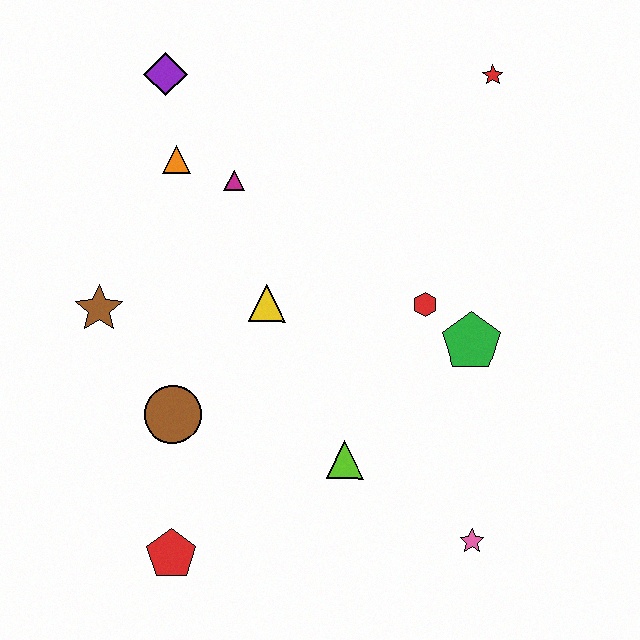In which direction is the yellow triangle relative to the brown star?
The yellow triangle is to the right of the brown star.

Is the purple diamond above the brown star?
Yes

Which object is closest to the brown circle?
The brown star is closest to the brown circle.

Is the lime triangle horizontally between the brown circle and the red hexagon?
Yes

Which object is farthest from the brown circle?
The red star is farthest from the brown circle.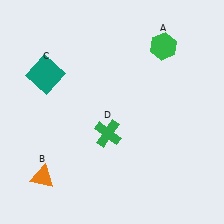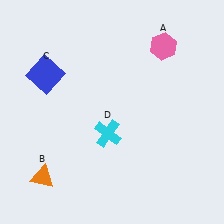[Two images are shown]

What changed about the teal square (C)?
In Image 1, C is teal. In Image 2, it changed to blue.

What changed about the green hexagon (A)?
In Image 1, A is green. In Image 2, it changed to pink.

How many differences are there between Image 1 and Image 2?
There are 3 differences between the two images.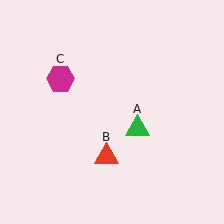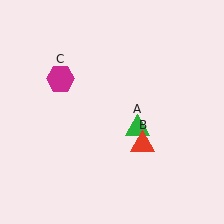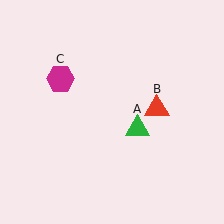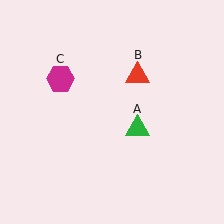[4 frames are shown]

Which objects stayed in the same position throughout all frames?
Green triangle (object A) and magenta hexagon (object C) remained stationary.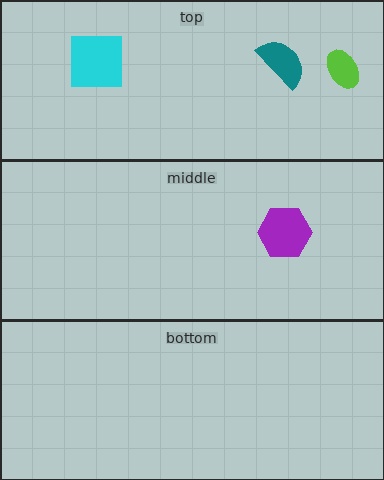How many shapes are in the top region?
3.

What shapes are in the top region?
The teal semicircle, the cyan square, the lime ellipse.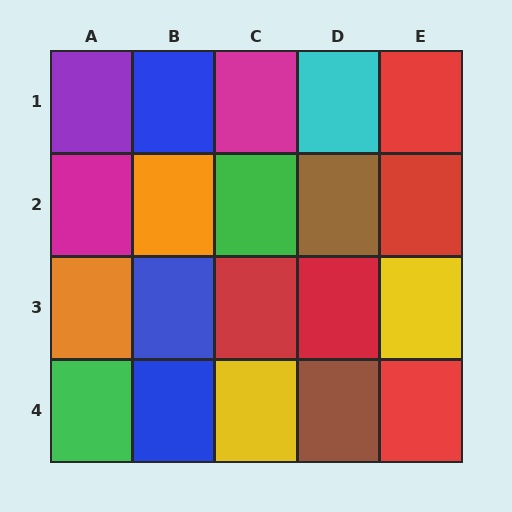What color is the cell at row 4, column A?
Green.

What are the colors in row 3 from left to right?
Orange, blue, red, red, yellow.